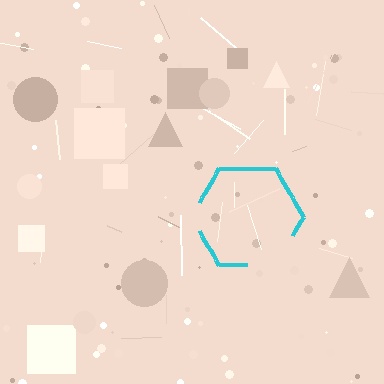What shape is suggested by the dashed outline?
The dashed outline suggests a hexagon.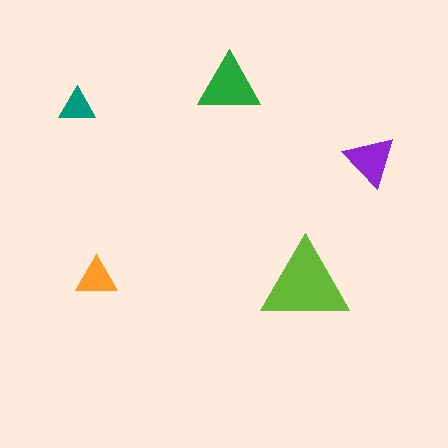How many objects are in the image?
There are 5 objects in the image.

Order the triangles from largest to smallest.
the lime one, the green one, the purple one, the orange one, the teal one.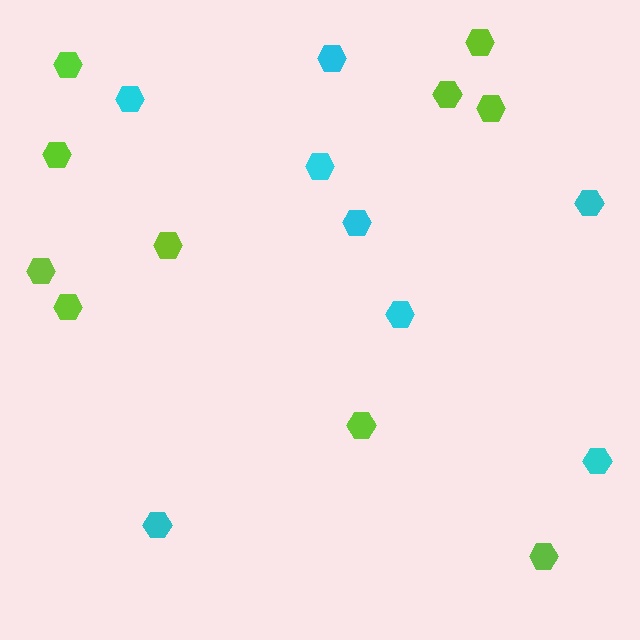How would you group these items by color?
There are 2 groups: one group of lime hexagons (10) and one group of cyan hexagons (8).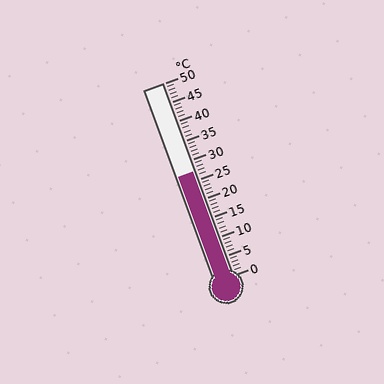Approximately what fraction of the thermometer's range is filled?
The thermometer is filled to approximately 55% of its range.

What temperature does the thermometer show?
The thermometer shows approximately 27°C.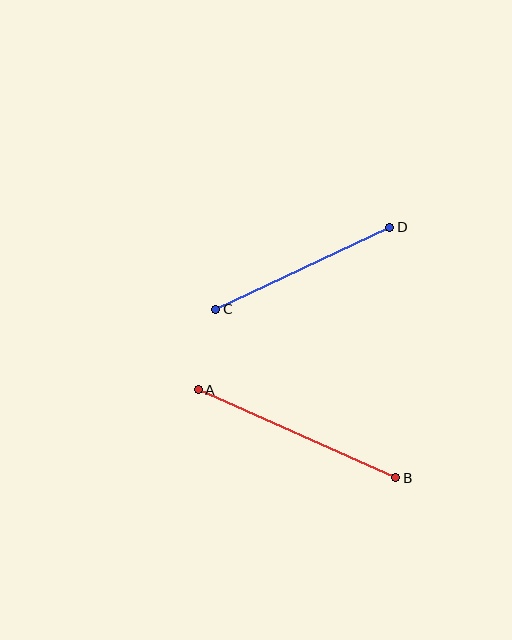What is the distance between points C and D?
The distance is approximately 192 pixels.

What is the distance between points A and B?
The distance is approximately 216 pixels.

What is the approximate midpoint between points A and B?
The midpoint is at approximately (297, 434) pixels.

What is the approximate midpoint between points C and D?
The midpoint is at approximately (303, 268) pixels.